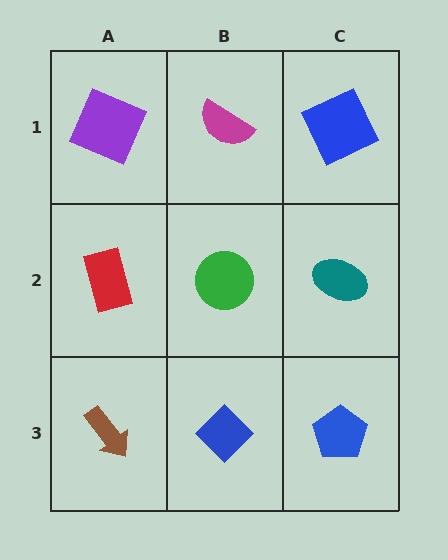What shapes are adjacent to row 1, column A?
A red rectangle (row 2, column A), a magenta semicircle (row 1, column B).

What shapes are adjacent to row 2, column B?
A magenta semicircle (row 1, column B), a blue diamond (row 3, column B), a red rectangle (row 2, column A), a teal ellipse (row 2, column C).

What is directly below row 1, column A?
A red rectangle.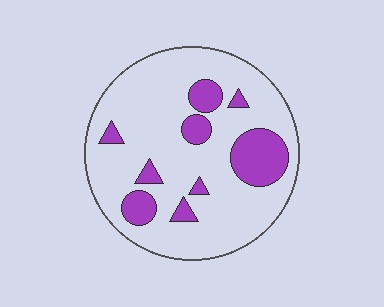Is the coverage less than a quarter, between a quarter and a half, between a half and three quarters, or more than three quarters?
Less than a quarter.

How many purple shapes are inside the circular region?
9.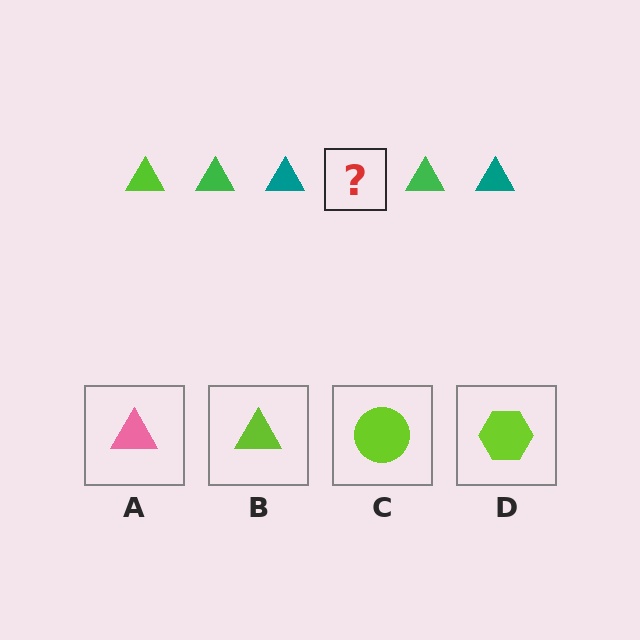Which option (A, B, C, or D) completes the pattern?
B.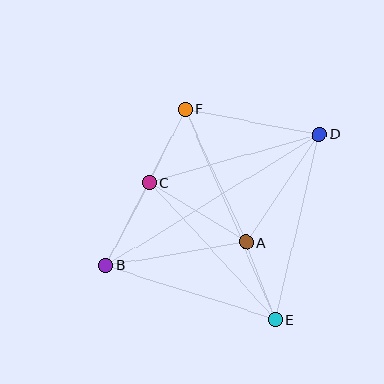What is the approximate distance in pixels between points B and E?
The distance between B and E is approximately 177 pixels.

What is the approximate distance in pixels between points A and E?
The distance between A and E is approximately 83 pixels.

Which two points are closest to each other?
Points C and F are closest to each other.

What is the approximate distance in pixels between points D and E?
The distance between D and E is approximately 190 pixels.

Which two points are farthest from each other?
Points B and D are farthest from each other.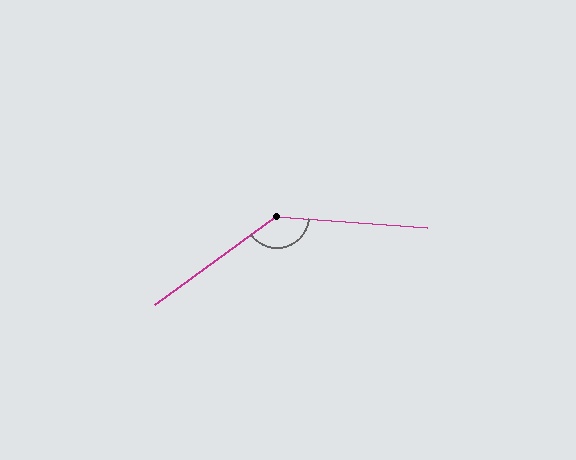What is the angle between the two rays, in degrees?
Approximately 140 degrees.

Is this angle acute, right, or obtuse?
It is obtuse.